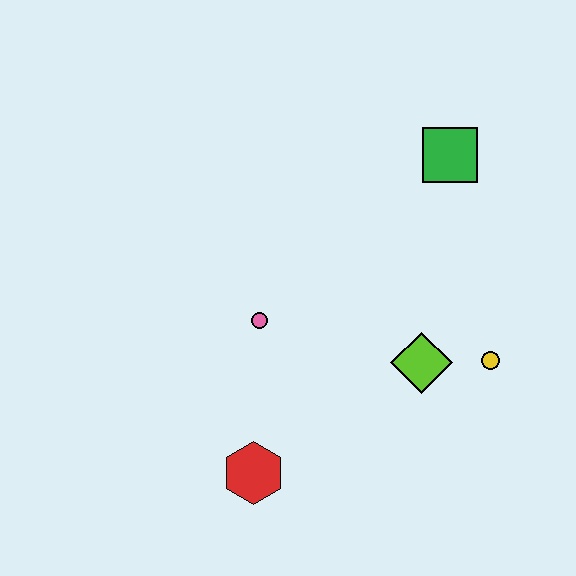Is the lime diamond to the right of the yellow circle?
No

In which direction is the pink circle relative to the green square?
The pink circle is to the left of the green square.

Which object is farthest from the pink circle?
The green square is farthest from the pink circle.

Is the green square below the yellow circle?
No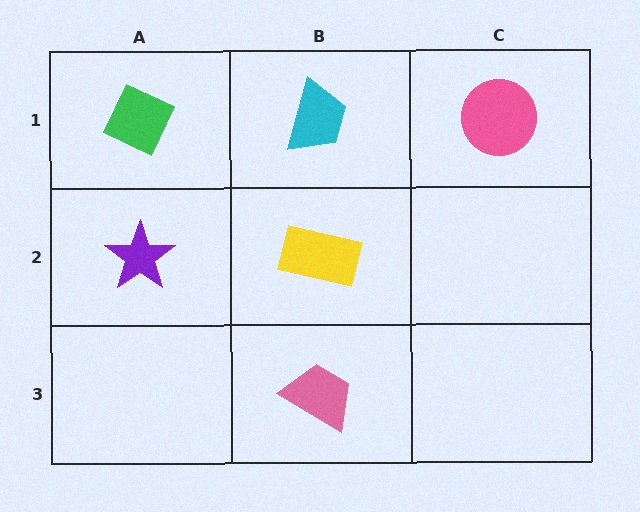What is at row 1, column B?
A cyan trapezoid.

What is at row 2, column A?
A purple star.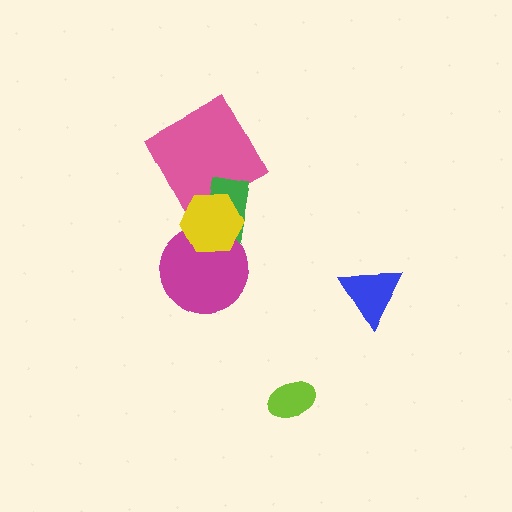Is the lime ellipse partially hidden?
No, no other shape covers it.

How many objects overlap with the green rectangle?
3 objects overlap with the green rectangle.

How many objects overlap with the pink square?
2 objects overlap with the pink square.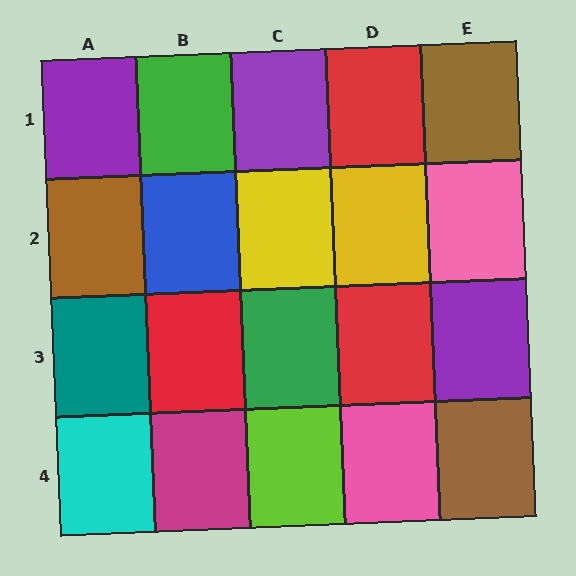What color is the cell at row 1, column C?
Purple.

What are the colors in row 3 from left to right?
Teal, red, green, red, purple.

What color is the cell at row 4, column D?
Pink.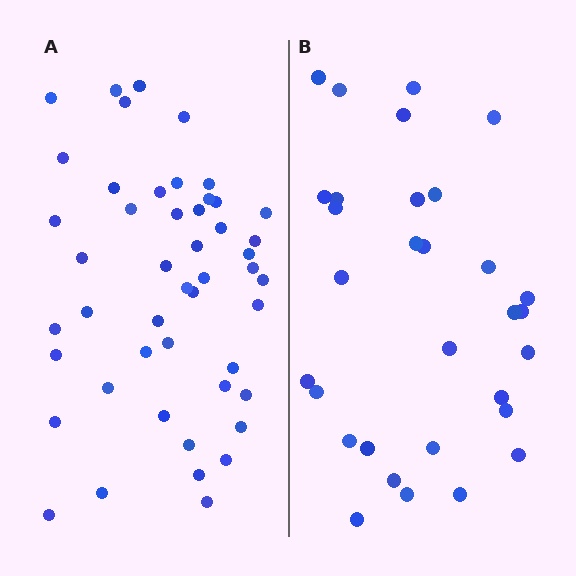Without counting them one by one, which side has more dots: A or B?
Region A (the left region) has more dots.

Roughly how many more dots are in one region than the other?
Region A has approximately 15 more dots than region B.